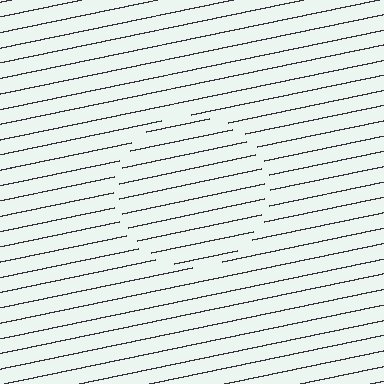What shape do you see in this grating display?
An illusory circle. The interior of the shape contains the same grating, shifted by half a period — the contour is defined by the phase discontinuity where line-ends from the inner and outer gratings abut.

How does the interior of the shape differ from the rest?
The interior of the shape contains the same grating, shifted by half a period — the contour is defined by the phase discontinuity where line-ends from the inner and outer gratings abut.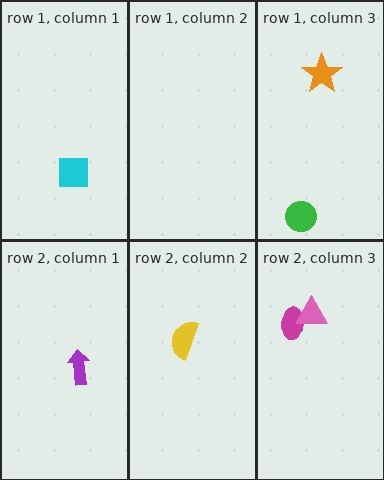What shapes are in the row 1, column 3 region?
The green circle, the orange star.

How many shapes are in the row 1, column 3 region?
2.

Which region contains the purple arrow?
The row 2, column 1 region.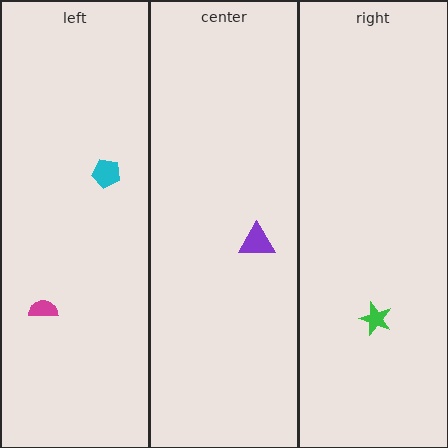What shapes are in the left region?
The cyan pentagon, the magenta semicircle.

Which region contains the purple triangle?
The center region.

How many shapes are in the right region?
1.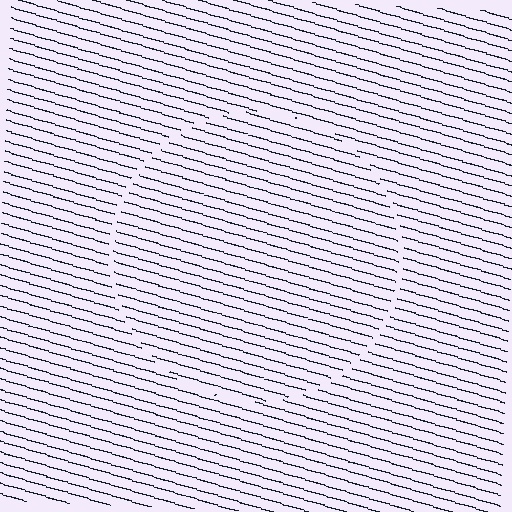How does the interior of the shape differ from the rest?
The interior of the shape contains the same grating, shifted by half a period — the contour is defined by the phase discontinuity where line-ends from the inner and outer gratings abut.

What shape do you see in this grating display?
An illusory circle. The interior of the shape contains the same grating, shifted by half a period — the contour is defined by the phase discontinuity where line-ends from the inner and outer gratings abut.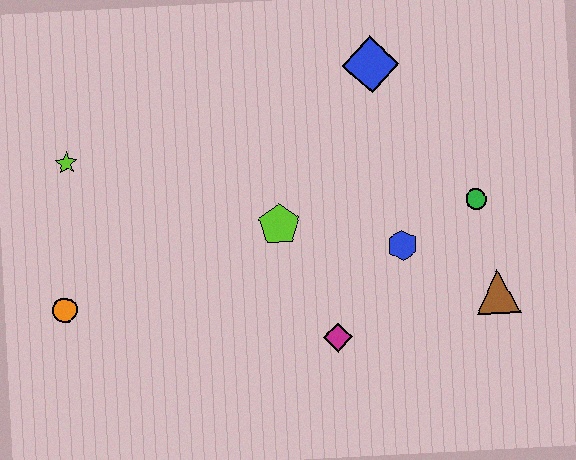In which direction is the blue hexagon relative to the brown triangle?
The blue hexagon is to the left of the brown triangle.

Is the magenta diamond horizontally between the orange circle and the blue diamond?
Yes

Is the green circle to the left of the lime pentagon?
No